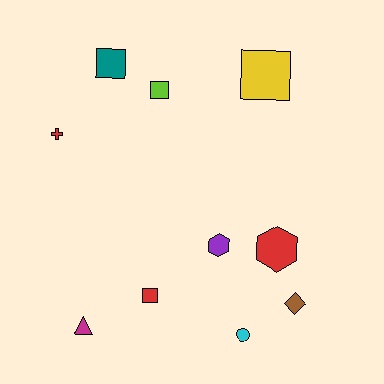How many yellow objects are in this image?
There is 1 yellow object.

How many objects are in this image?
There are 10 objects.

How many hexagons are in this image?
There are 2 hexagons.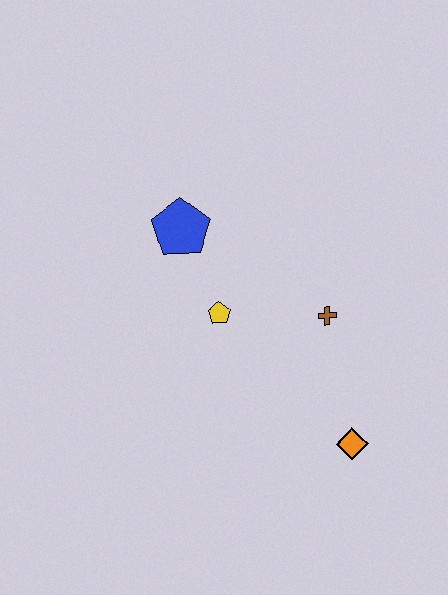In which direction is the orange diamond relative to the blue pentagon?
The orange diamond is below the blue pentagon.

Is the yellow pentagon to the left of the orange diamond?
Yes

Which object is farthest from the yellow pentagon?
The orange diamond is farthest from the yellow pentagon.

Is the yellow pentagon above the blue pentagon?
No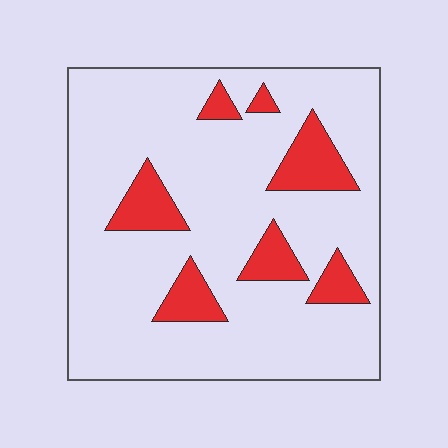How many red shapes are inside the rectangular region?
7.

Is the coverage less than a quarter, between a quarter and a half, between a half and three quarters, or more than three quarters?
Less than a quarter.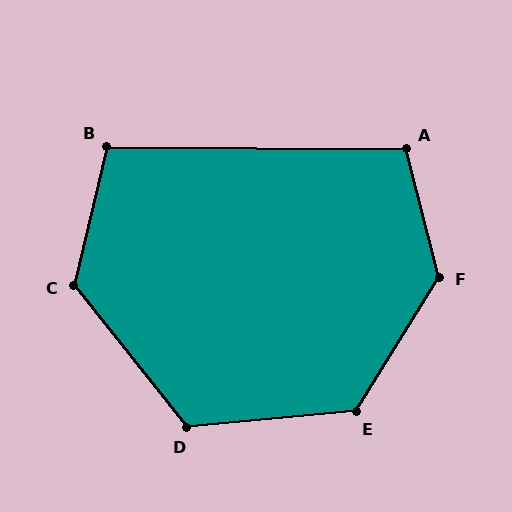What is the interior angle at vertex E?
Approximately 127 degrees (obtuse).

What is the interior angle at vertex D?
Approximately 123 degrees (obtuse).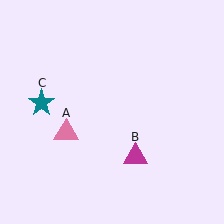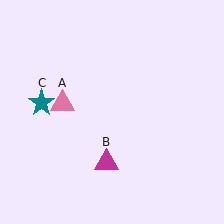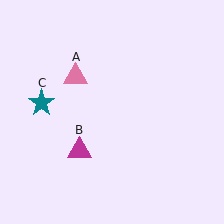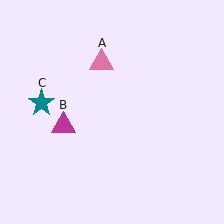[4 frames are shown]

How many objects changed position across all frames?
2 objects changed position: pink triangle (object A), magenta triangle (object B).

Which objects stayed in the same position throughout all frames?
Teal star (object C) remained stationary.